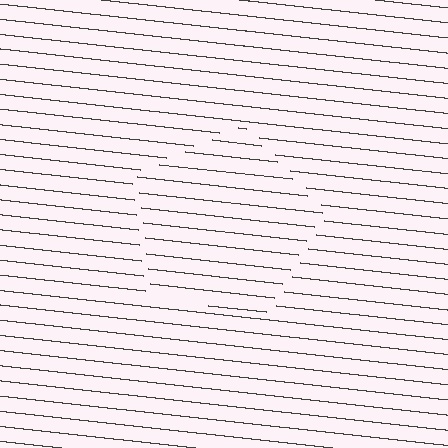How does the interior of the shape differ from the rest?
The interior of the shape contains the same grating, shifted by half a period — the contour is defined by the phase discontinuity where line-ends from the inner and outer gratings abut.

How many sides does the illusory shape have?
5 sides — the line-ends trace a pentagon.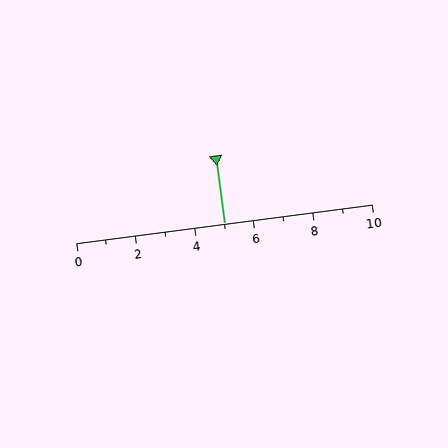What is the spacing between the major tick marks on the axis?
The major ticks are spaced 2 apart.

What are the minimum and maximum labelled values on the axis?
The axis runs from 0 to 10.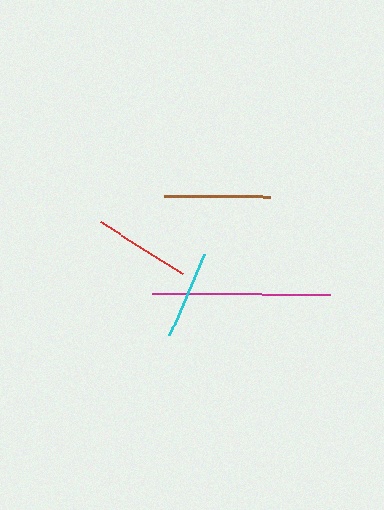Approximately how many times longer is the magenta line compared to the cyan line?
The magenta line is approximately 2.0 times the length of the cyan line.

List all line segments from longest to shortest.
From longest to shortest: magenta, brown, red, cyan.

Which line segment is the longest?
The magenta line is the longest at approximately 177 pixels.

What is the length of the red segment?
The red segment is approximately 97 pixels long.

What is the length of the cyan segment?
The cyan segment is approximately 87 pixels long.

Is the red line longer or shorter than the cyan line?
The red line is longer than the cyan line.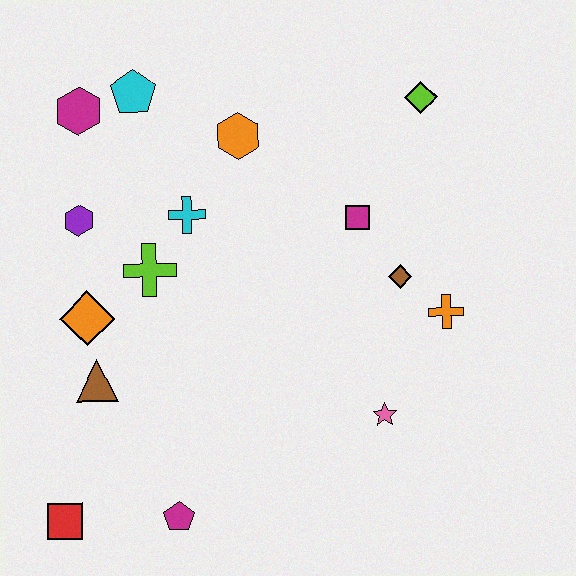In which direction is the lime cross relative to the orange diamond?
The lime cross is to the right of the orange diamond.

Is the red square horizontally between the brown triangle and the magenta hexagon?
No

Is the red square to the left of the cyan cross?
Yes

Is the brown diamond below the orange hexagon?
Yes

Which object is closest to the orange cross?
The brown diamond is closest to the orange cross.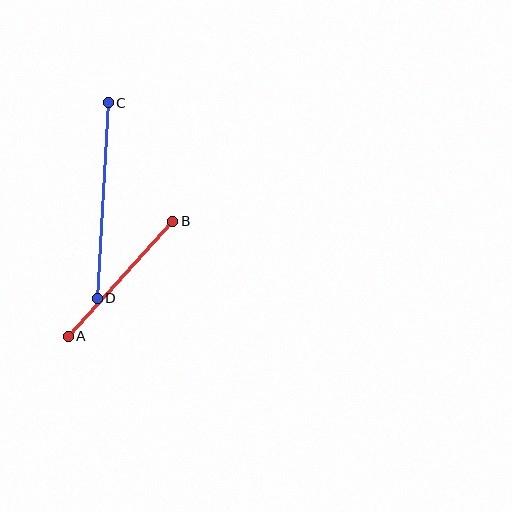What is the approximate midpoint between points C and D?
The midpoint is at approximately (103, 200) pixels.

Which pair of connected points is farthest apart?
Points C and D are farthest apart.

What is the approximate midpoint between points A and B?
The midpoint is at approximately (120, 279) pixels.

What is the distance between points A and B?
The distance is approximately 155 pixels.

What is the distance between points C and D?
The distance is approximately 196 pixels.